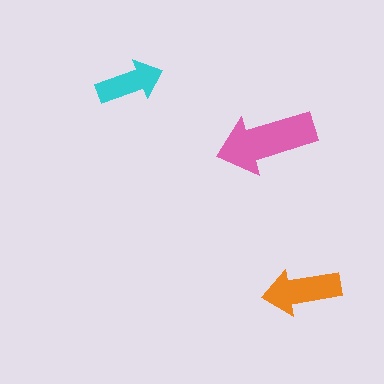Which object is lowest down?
The orange arrow is bottommost.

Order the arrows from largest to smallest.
the pink one, the orange one, the cyan one.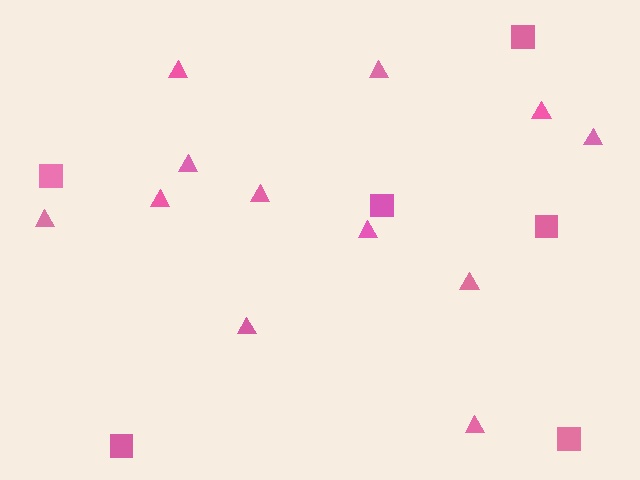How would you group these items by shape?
There are 2 groups: one group of triangles (12) and one group of squares (6).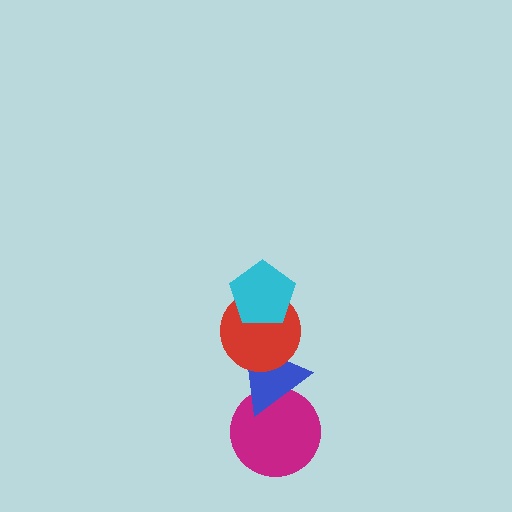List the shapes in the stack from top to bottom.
From top to bottom: the cyan pentagon, the red circle, the blue triangle, the magenta circle.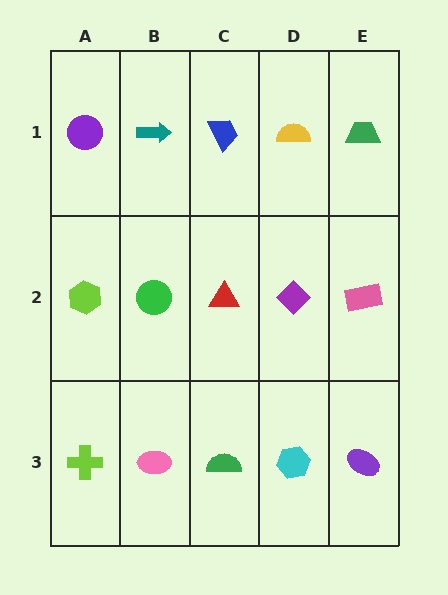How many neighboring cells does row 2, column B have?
4.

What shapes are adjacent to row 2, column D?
A yellow semicircle (row 1, column D), a cyan hexagon (row 3, column D), a red triangle (row 2, column C), a pink rectangle (row 2, column E).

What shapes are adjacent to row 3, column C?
A red triangle (row 2, column C), a pink ellipse (row 3, column B), a cyan hexagon (row 3, column D).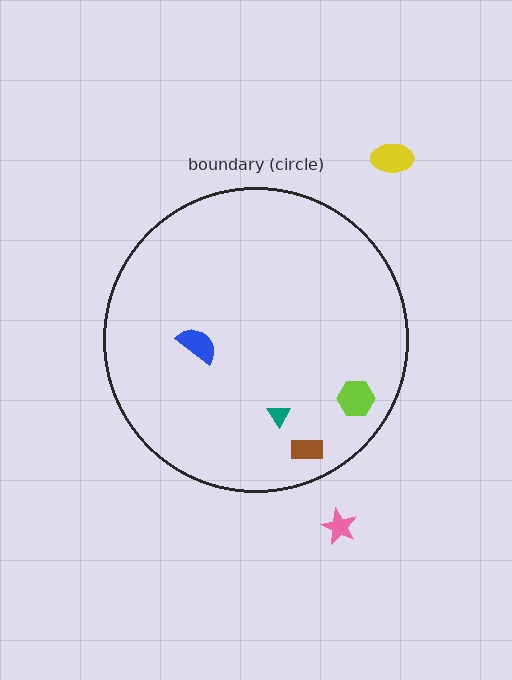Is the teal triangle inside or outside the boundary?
Inside.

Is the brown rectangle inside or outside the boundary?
Inside.